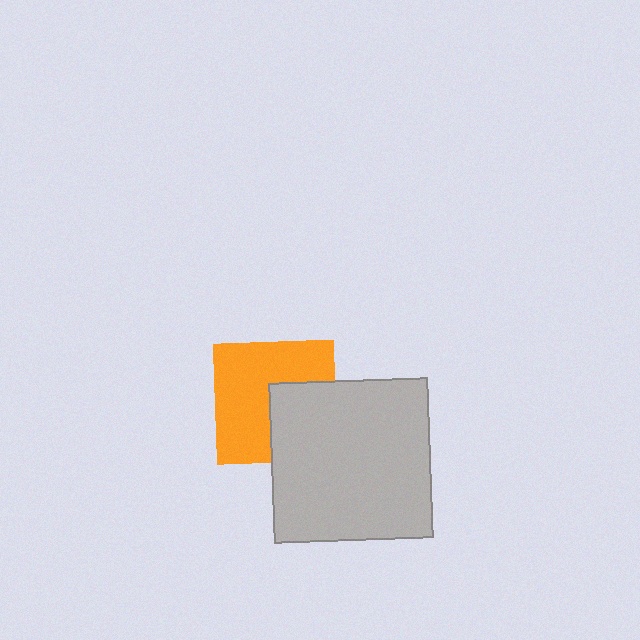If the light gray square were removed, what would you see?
You would see the complete orange square.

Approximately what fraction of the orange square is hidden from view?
Roughly 37% of the orange square is hidden behind the light gray square.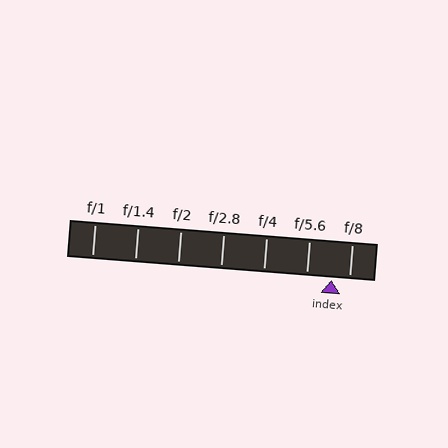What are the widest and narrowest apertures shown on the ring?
The widest aperture shown is f/1 and the narrowest is f/8.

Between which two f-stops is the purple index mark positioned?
The index mark is between f/5.6 and f/8.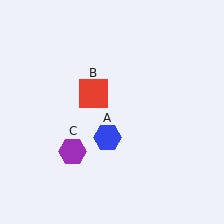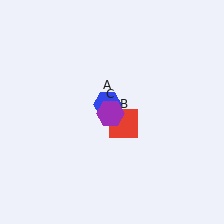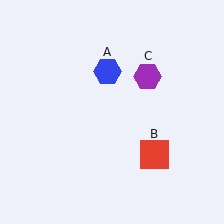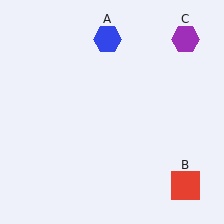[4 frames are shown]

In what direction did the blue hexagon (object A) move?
The blue hexagon (object A) moved up.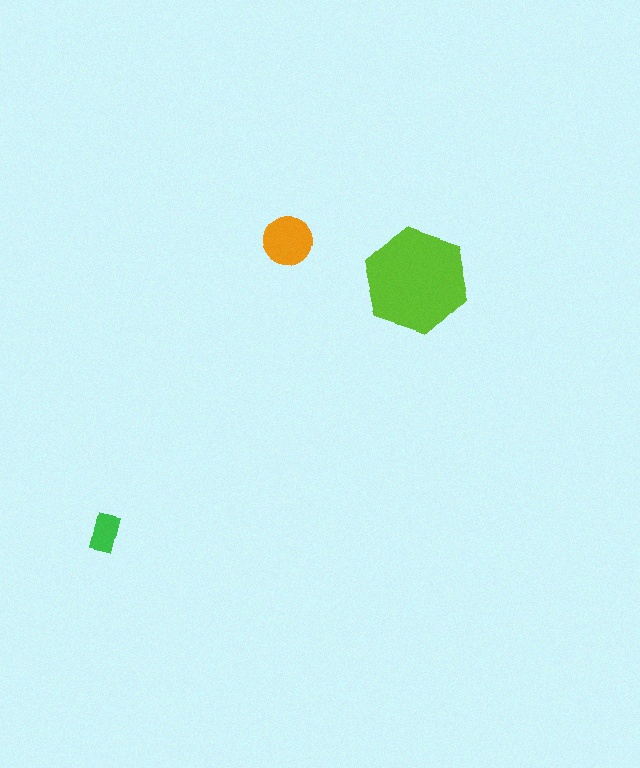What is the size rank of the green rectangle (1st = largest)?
3rd.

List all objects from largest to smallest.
The lime hexagon, the orange circle, the green rectangle.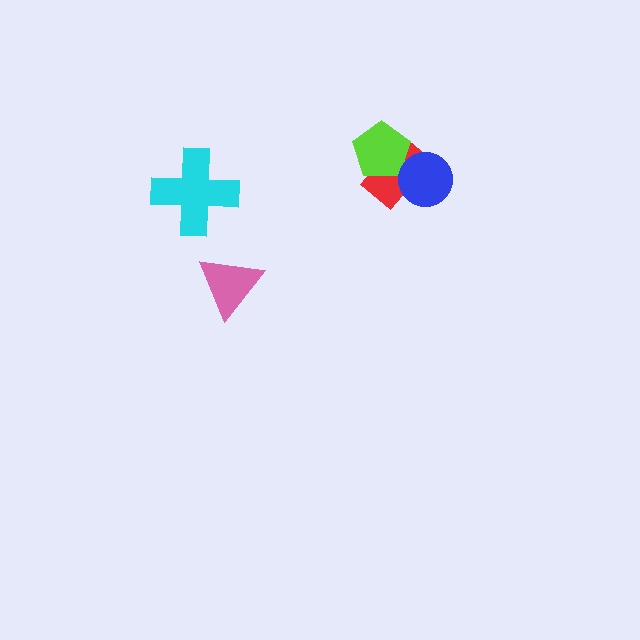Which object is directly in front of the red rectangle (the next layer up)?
The lime pentagon is directly in front of the red rectangle.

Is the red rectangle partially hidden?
Yes, it is partially covered by another shape.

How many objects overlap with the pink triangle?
0 objects overlap with the pink triangle.